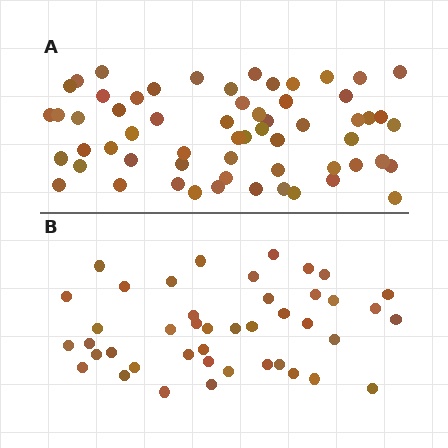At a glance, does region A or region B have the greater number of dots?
Region A (the top region) has more dots.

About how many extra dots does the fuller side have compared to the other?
Region A has approximately 15 more dots than region B.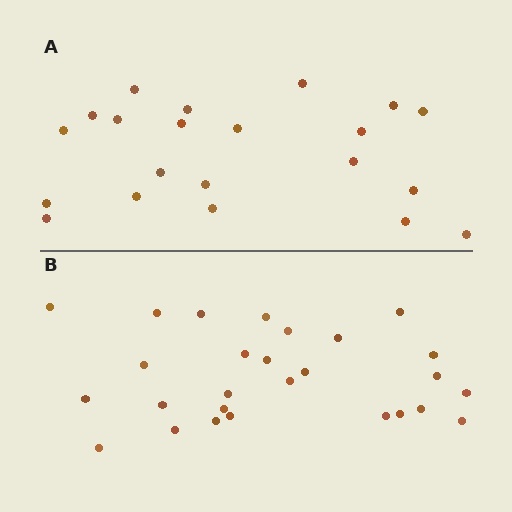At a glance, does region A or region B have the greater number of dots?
Region B (the bottom region) has more dots.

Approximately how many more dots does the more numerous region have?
Region B has about 6 more dots than region A.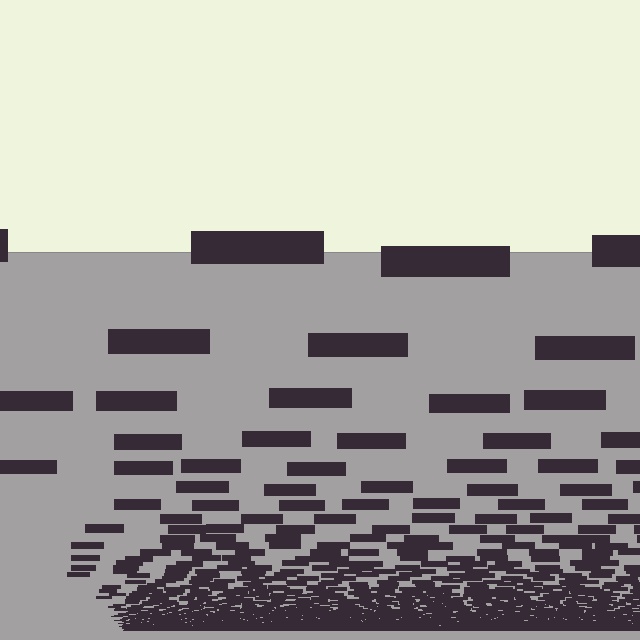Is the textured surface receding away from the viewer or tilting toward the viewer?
The surface appears to tilt toward the viewer. Texture elements get larger and sparser toward the top.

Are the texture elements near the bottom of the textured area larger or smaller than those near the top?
Smaller. The gradient is inverted — elements near the bottom are smaller and denser.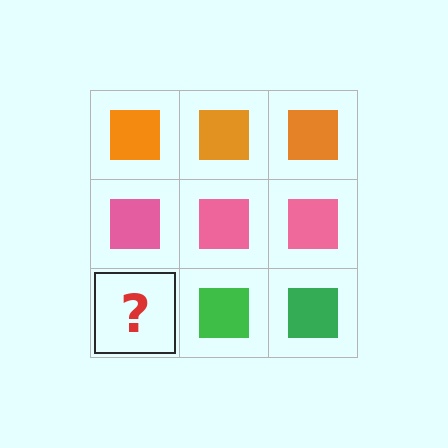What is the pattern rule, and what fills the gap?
The rule is that each row has a consistent color. The gap should be filled with a green square.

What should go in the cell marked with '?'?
The missing cell should contain a green square.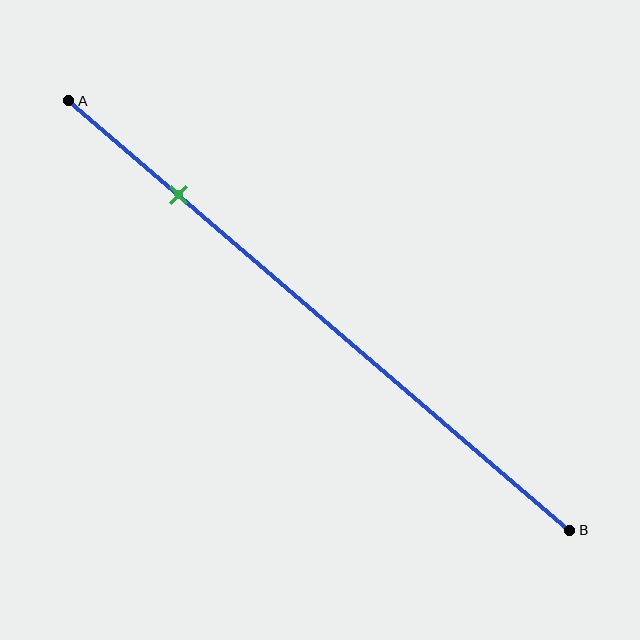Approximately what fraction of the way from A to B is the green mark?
The green mark is approximately 20% of the way from A to B.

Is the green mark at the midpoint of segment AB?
No, the mark is at about 20% from A, not at the 50% midpoint.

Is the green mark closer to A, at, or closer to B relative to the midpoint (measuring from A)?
The green mark is closer to point A than the midpoint of segment AB.